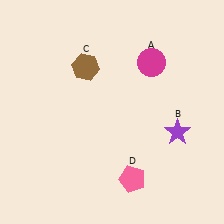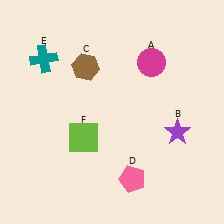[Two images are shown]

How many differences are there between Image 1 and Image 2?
There are 2 differences between the two images.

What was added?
A teal cross (E), a lime square (F) were added in Image 2.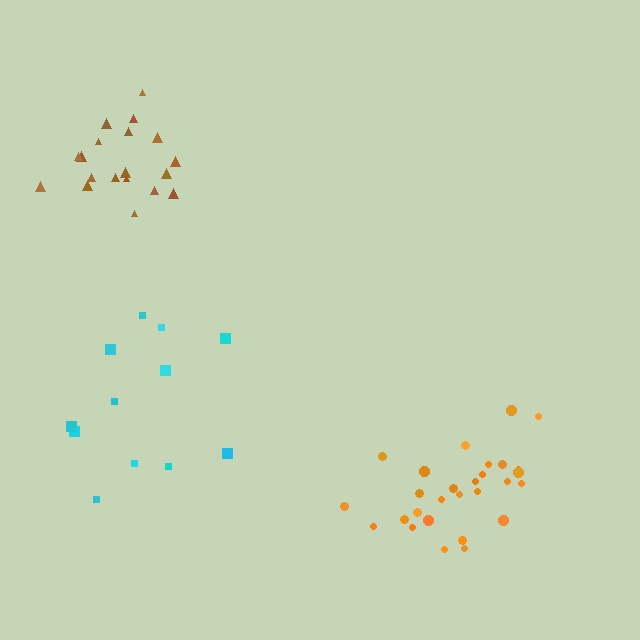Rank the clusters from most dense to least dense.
brown, orange, cyan.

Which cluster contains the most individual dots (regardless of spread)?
Orange (28).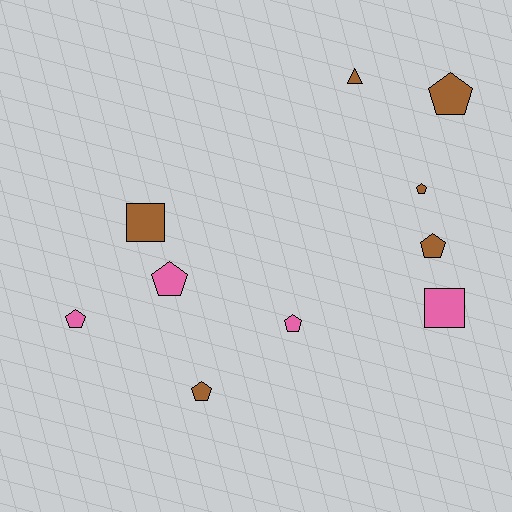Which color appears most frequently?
Brown, with 6 objects.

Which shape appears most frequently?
Pentagon, with 7 objects.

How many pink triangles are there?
There are no pink triangles.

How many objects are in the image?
There are 10 objects.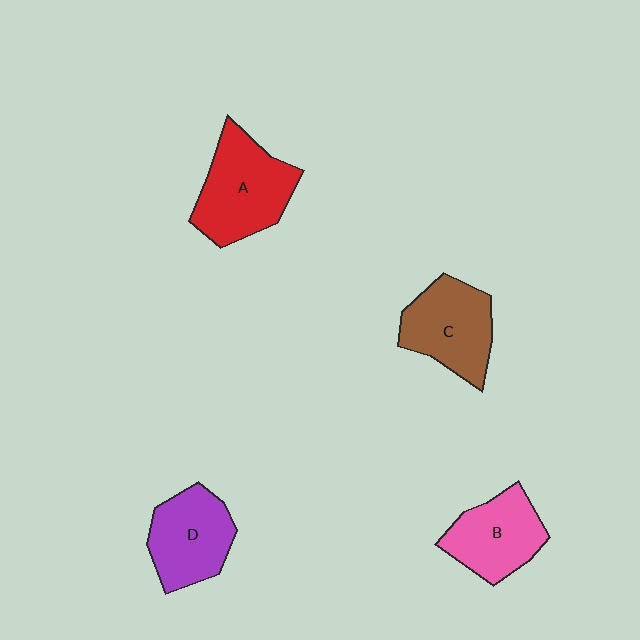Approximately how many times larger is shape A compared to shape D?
Approximately 1.2 times.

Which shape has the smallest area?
Shape B (pink).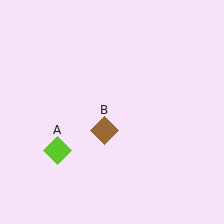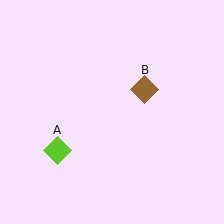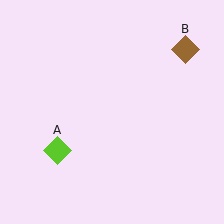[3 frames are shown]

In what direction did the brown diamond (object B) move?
The brown diamond (object B) moved up and to the right.